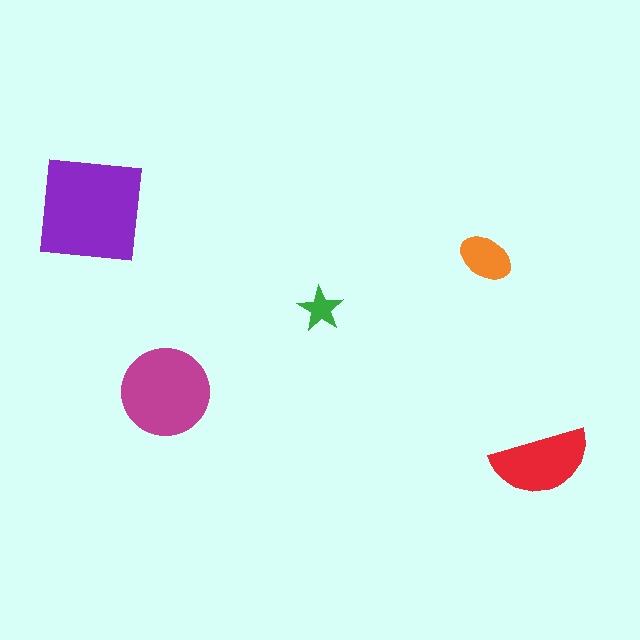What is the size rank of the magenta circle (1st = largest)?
2nd.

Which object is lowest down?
The red semicircle is bottommost.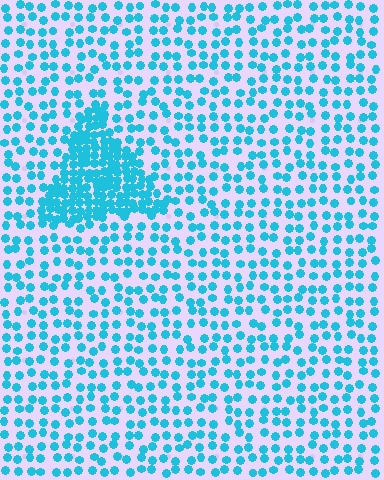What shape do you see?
I see a triangle.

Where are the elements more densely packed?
The elements are more densely packed inside the triangle boundary.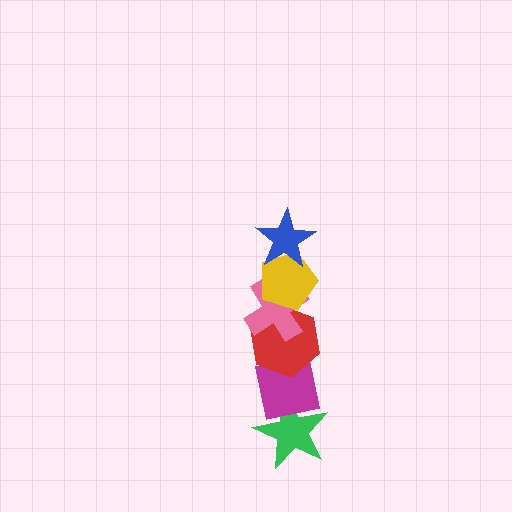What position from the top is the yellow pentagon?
The yellow pentagon is 2nd from the top.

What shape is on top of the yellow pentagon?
The blue star is on top of the yellow pentagon.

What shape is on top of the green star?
The magenta square is on top of the green star.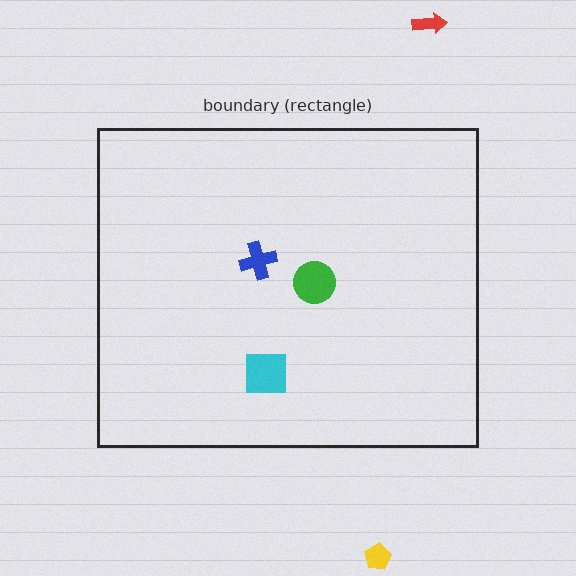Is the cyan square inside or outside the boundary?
Inside.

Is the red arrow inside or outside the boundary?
Outside.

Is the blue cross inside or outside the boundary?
Inside.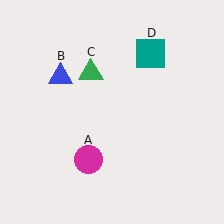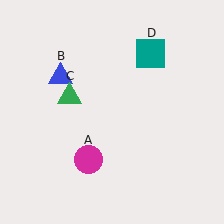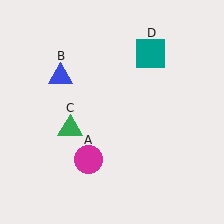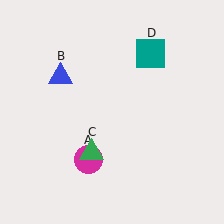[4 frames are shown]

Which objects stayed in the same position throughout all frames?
Magenta circle (object A) and blue triangle (object B) and teal square (object D) remained stationary.